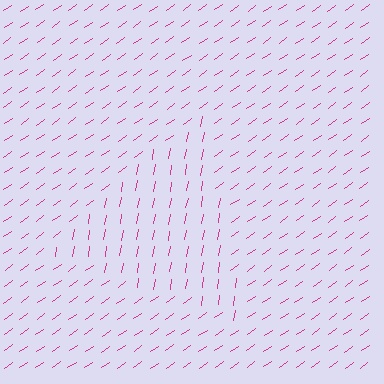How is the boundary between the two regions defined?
The boundary is defined purely by a change in line orientation (approximately 45 degrees difference). All lines are the same color and thickness.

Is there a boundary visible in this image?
Yes, there is a texture boundary formed by a change in line orientation.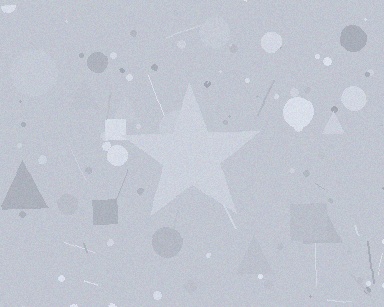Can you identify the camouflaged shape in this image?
The camouflaged shape is a star.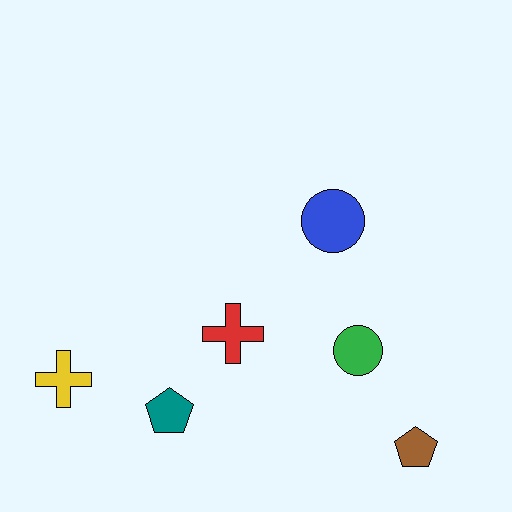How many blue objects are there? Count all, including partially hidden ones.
There is 1 blue object.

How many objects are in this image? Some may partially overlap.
There are 6 objects.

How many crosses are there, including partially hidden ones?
There are 2 crosses.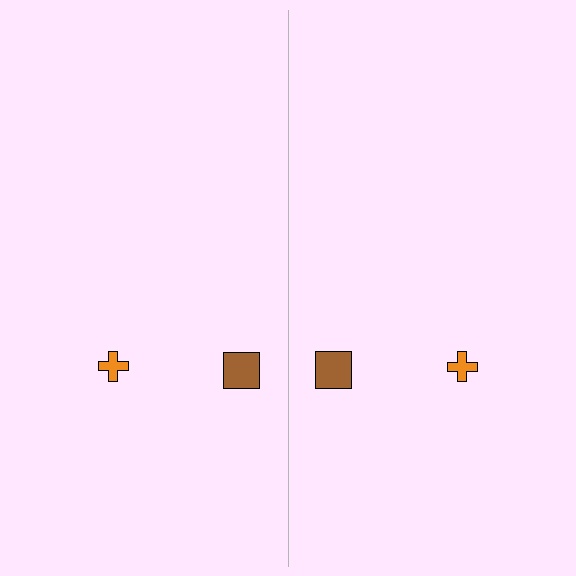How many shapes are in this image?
There are 4 shapes in this image.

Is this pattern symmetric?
Yes, this pattern has bilateral (reflection) symmetry.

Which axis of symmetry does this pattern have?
The pattern has a vertical axis of symmetry running through the center of the image.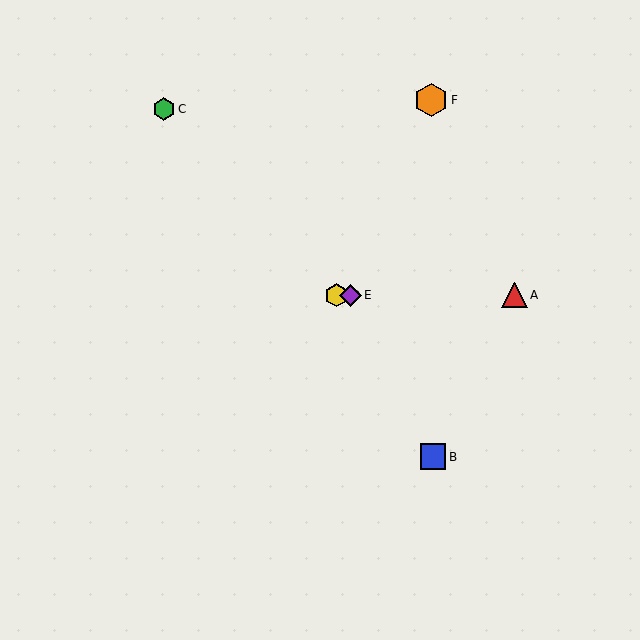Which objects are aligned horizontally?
Objects A, D, E are aligned horizontally.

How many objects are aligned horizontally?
3 objects (A, D, E) are aligned horizontally.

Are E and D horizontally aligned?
Yes, both are at y≈295.